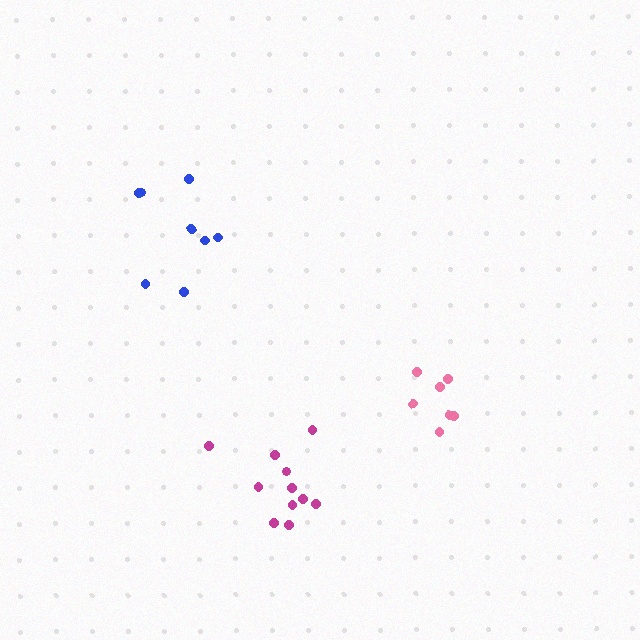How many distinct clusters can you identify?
There are 3 distinct clusters.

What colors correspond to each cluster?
The clusters are colored: magenta, blue, pink.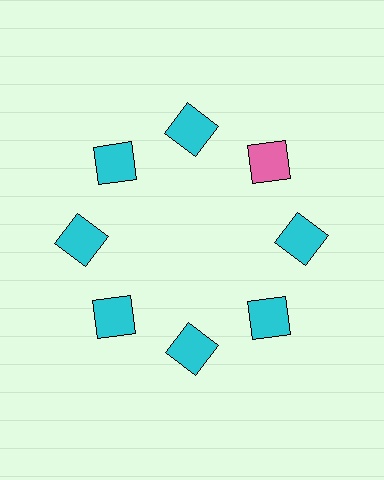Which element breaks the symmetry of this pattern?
The pink square at roughly the 2 o'clock position breaks the symmetry. All other shapes are cyan squares.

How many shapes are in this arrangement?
There are 8 shapes arranged in a ring pattern.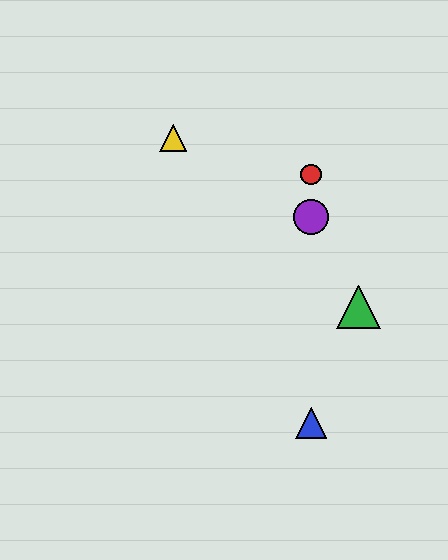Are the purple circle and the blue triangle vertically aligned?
Yes, both are at x≈311.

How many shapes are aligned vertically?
3 shapes (the red circle, the blue triangle, the purple circle) are aligned vertically.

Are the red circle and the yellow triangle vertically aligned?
No, the red circle is at x≈311 and the yellow triangle is at x≈173.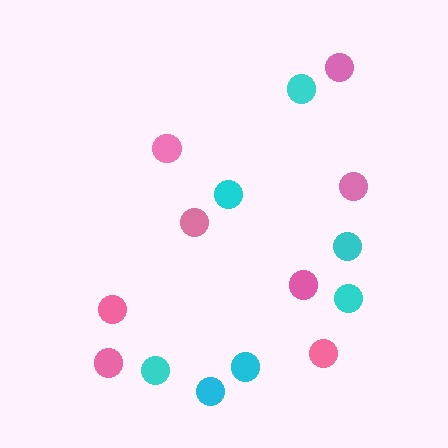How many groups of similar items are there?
There are 2 groups: one group of pink circles (8) and one group of cyan circles (7).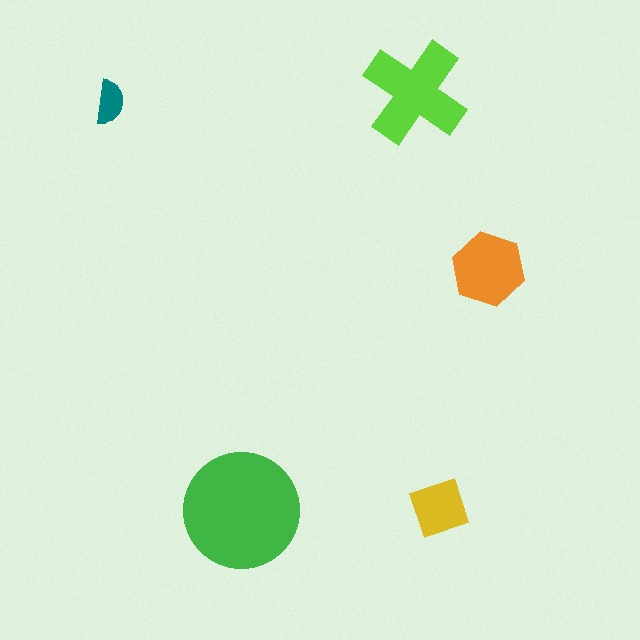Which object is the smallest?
The teal semicircle.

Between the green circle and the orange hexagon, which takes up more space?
The green circle.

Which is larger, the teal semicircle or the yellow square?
The yellow square.